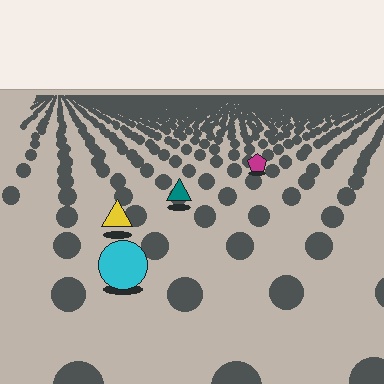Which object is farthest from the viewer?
The magenta pentagon is farthest from the viewer. It appears smaller and the ground texture around it is denser.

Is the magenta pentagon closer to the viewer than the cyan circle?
No. The cyan circle is closer — you can tell from the texture gradient: the ground texture is coarser near it.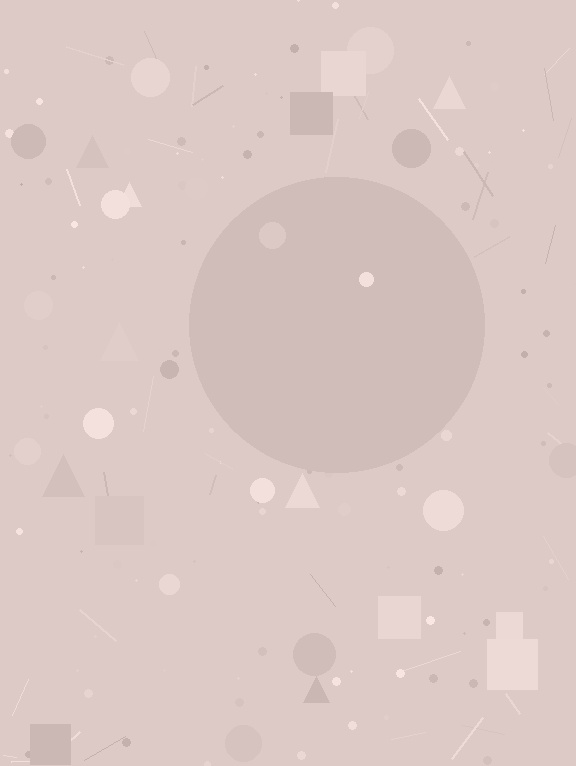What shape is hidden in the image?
A circle is hidden in the image.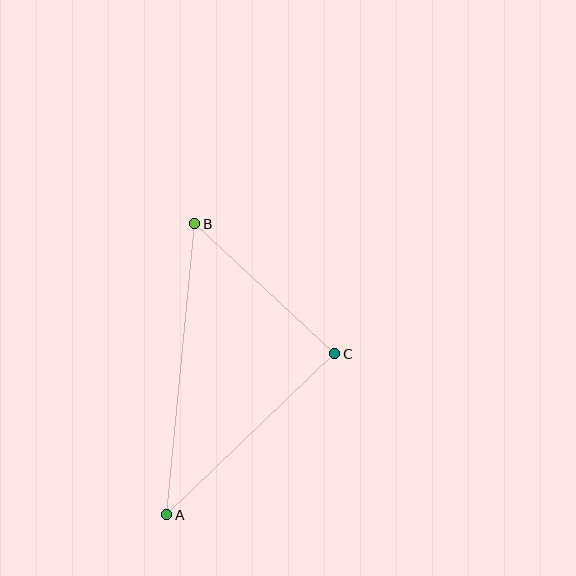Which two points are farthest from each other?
Points A and B are farthest from each other.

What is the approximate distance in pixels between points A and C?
The distance between A and C is approximately 233 pixels.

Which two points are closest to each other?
Points B and C are closest to each other.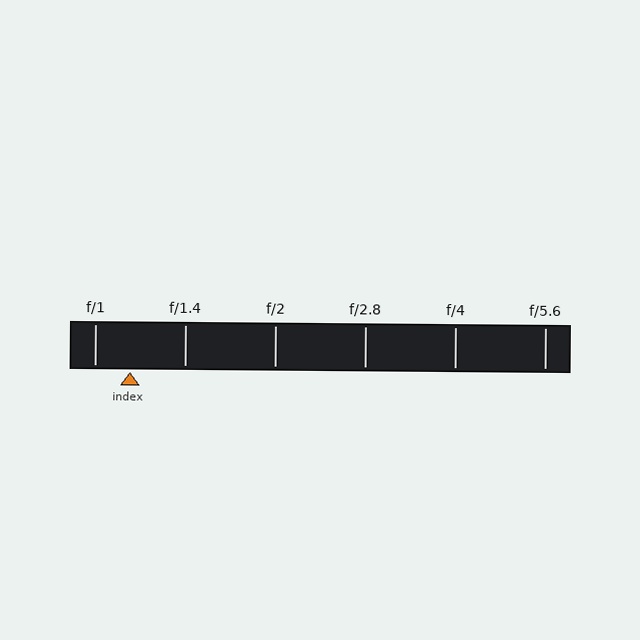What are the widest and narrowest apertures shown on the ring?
The widest aperture shown is f/1 and the narrowest is f/5.6.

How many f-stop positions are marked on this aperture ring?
There are 6 f-stop positions marked.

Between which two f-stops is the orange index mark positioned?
The index mark is between f/1 and f/1.4.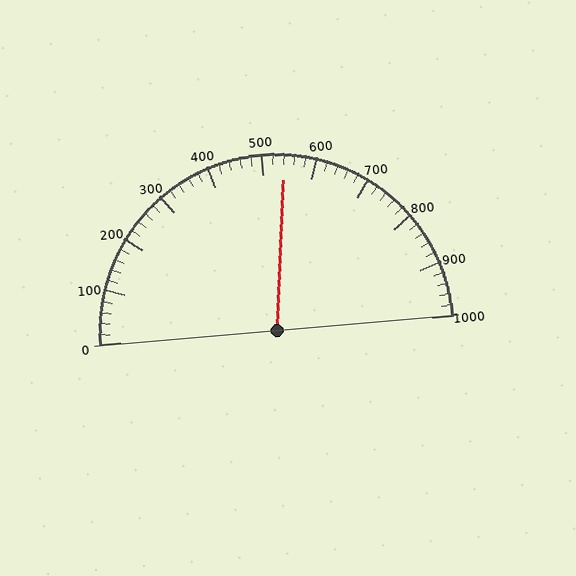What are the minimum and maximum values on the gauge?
The gauge ranges from 0 to 1000.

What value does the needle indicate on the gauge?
The needle indicates approximately 540.